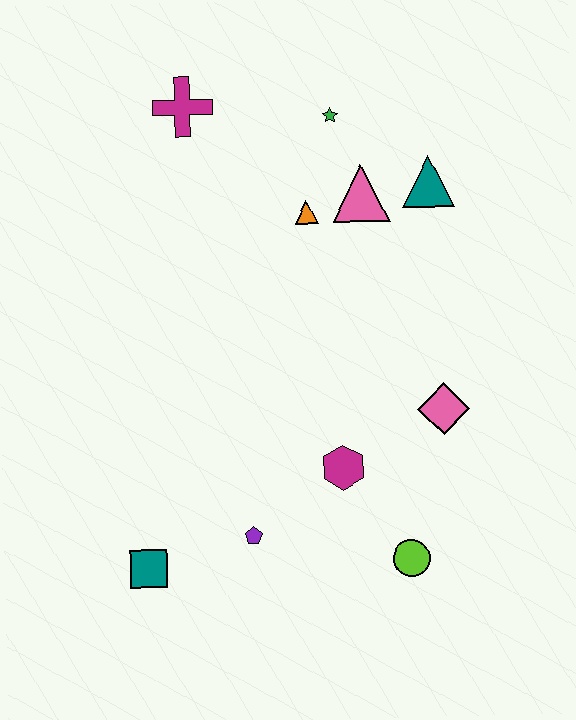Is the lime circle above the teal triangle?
No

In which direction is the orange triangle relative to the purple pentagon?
The orange triangle is above the purple pentagon.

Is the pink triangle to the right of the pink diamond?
No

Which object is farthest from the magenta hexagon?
The magenta cross is farthest from the magenta hexagon.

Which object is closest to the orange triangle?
The pink triangle is closest to the orange triangle.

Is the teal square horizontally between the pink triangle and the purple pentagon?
No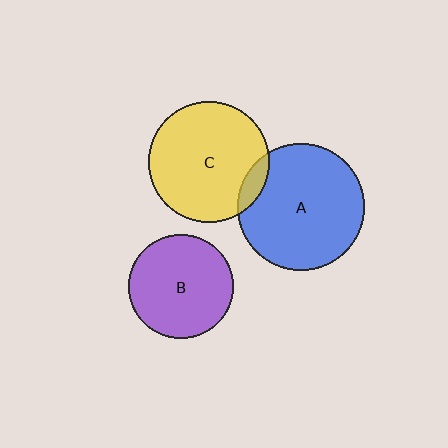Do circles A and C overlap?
Yes.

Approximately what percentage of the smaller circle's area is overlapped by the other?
Approximately 10%.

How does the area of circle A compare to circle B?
Approximately 1.5 times.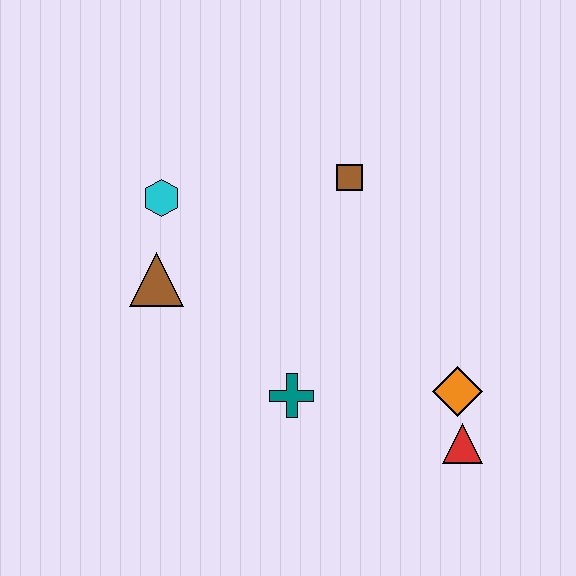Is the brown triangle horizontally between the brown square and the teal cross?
No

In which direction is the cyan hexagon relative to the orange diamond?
The cyan hexagon is to the left of the orange diamond.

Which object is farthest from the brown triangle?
The red triangle is farthest from the brown triangle.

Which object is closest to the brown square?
The cyan hexagon is closest to the brown square.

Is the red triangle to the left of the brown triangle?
No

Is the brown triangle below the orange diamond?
No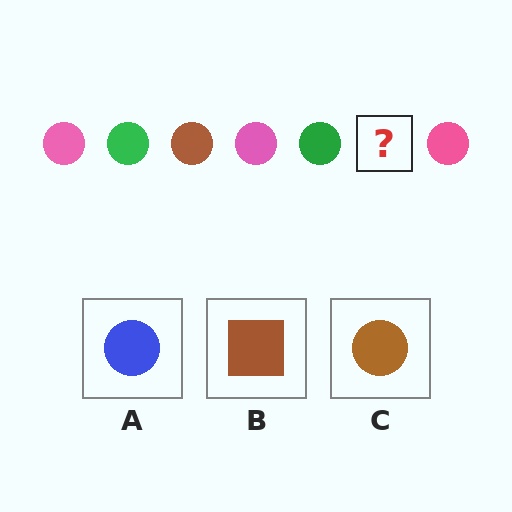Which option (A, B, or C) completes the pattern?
C.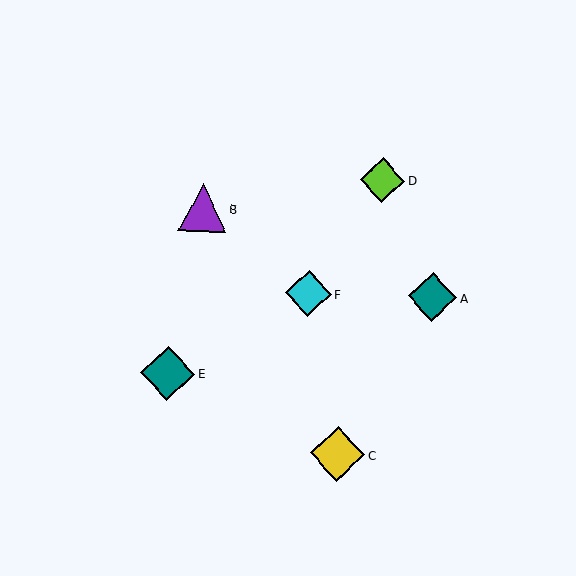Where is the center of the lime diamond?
The center of the lime diamond is at (382, 180).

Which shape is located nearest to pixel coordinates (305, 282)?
The cyan diamond (labeled F) at (308, 294) is nearest to that location.